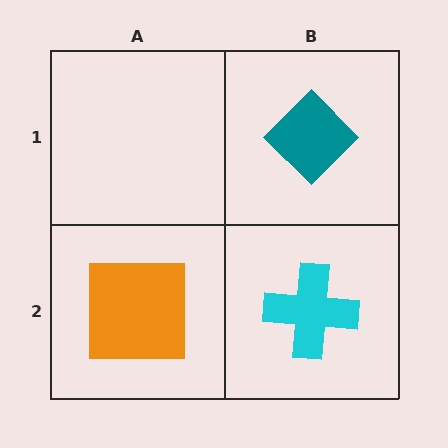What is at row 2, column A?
An orange square.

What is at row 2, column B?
A cyan cross.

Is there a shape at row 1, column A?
No, that cell is empty.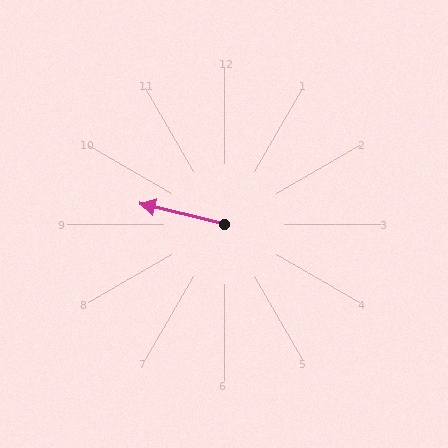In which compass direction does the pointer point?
West.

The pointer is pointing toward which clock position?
Roughly 9 o'clock.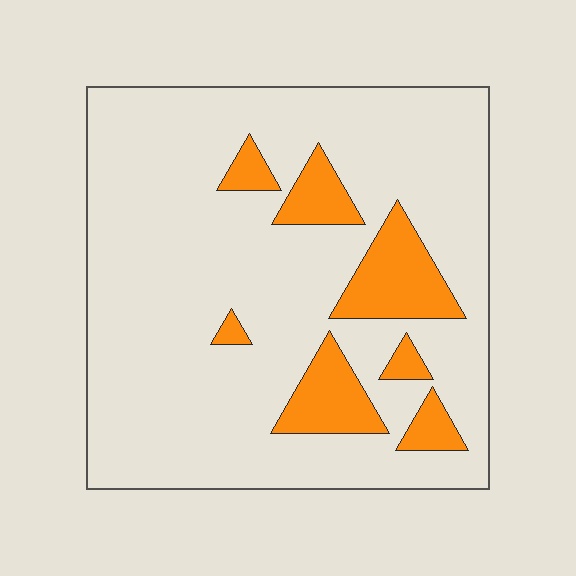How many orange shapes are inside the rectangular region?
7.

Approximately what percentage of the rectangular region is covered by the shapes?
Approximately 15%.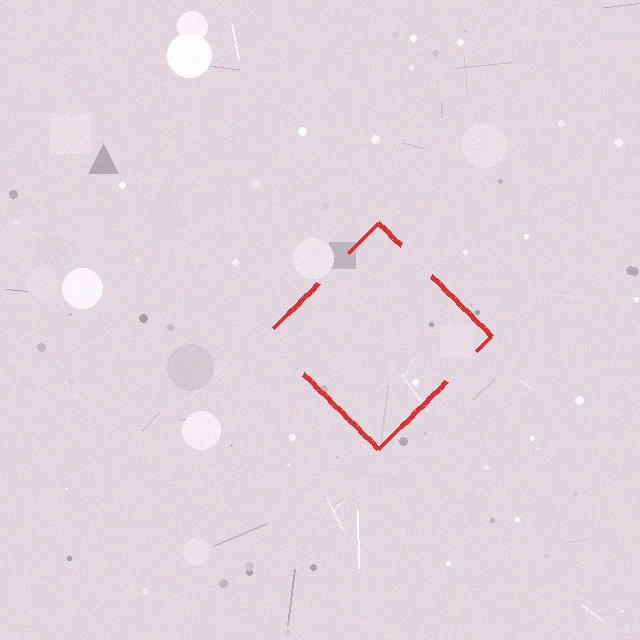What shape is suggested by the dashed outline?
The dashed outline suggests a diamond.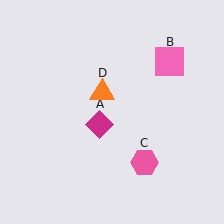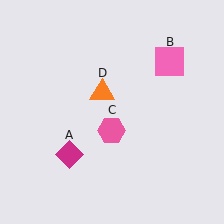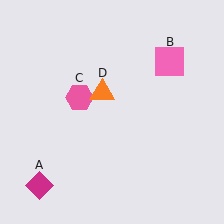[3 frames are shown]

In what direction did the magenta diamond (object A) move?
The magenta diamond (object A) moved down and to the left.